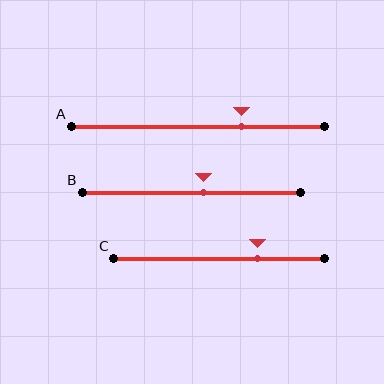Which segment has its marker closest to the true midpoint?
Segment B has its marker closest to the true midpoint.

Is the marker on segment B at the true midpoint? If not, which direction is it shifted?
No, the marker on segment B is shifted to the right by about 6% of the segment length.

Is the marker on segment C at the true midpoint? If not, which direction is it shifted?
No, the marker on segment C is shifted to the right by about 19% of the segment length.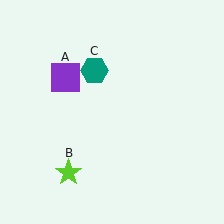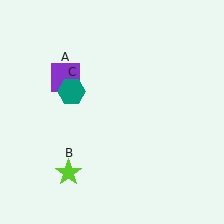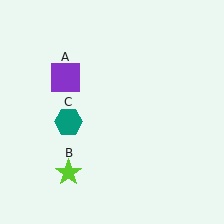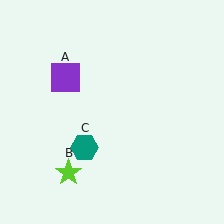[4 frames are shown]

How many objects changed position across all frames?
1 object changed position: teal hexagon (object C).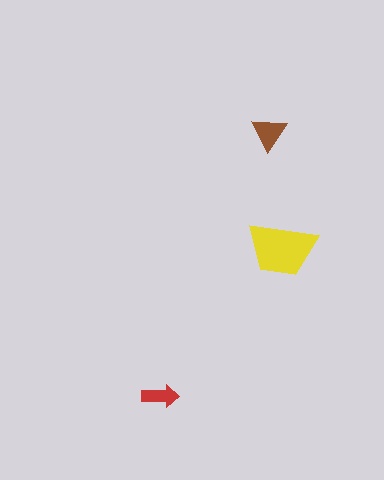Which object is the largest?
The yellow trapezoid.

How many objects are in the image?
There are 3 objects in the image.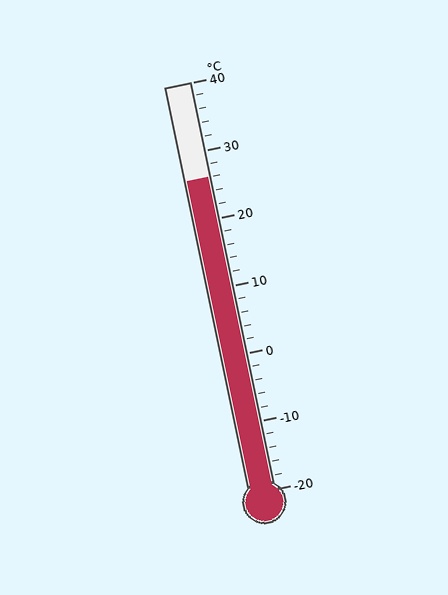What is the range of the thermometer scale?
The thermometer scale ranges from -20°C to 40°C.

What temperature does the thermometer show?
The thermometer shows approximately 26°C.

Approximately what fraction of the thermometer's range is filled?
The thermometer is filled to approximately 75% of its range.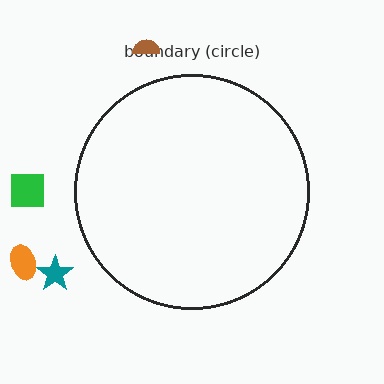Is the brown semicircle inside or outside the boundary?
Outside.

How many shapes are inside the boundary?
0 inside, 4 outside.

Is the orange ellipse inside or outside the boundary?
Outside.